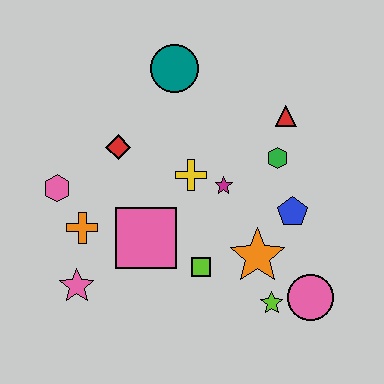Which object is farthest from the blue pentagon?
The pink hexagon is farthest from the blue pentagon.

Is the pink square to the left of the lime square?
Yes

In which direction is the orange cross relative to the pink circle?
The orange cross is to the left of the pink circle.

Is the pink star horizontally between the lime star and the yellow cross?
No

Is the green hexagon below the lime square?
No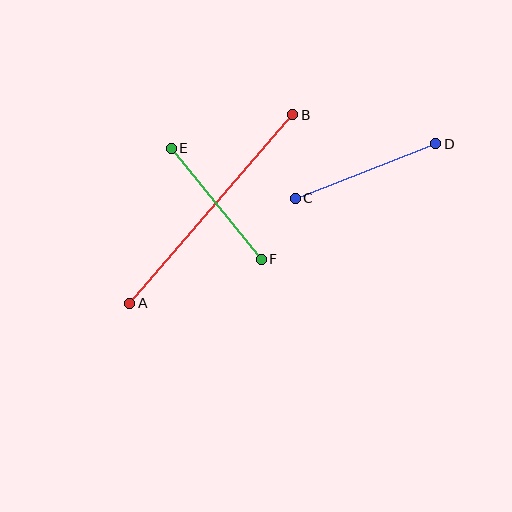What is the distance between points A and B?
The distance is approximately 249 pixels.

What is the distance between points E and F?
The distance is approximately 143 pixels.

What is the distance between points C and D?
The distance is approximately 151 pixels.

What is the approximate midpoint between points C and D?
The midpoint is at approximately (365, 171) pixels.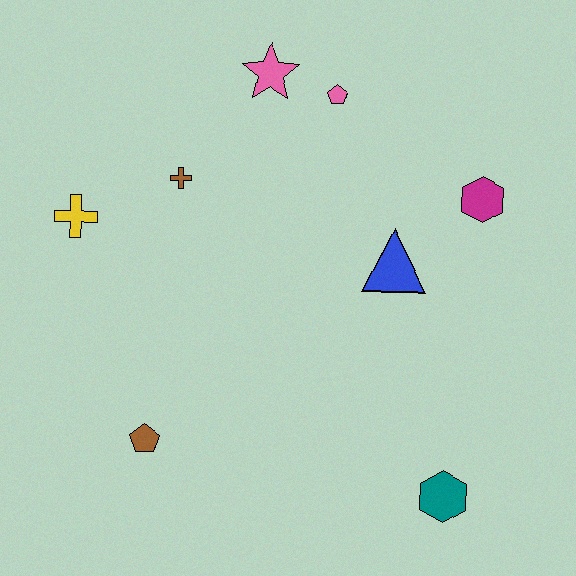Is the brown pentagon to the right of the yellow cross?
Yes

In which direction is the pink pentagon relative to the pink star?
The pink pentagon is to the right of the pink star.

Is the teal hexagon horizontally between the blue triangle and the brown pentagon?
No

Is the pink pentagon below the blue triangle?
No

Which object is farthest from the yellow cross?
The teal hexagon is farthest from the yellow cross.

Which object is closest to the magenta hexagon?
The blue triangle is closest to the magenta hexagon.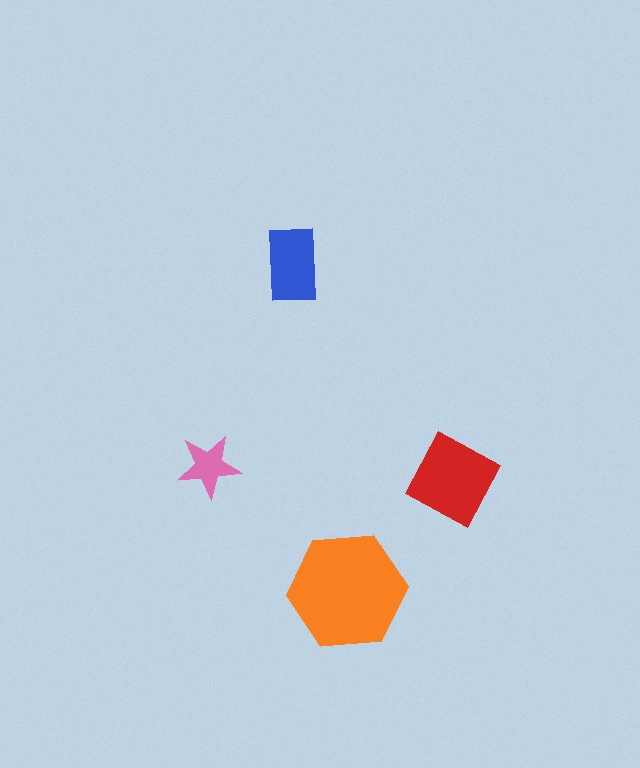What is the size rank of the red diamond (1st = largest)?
2nd.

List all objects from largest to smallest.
The orange hexagon, the red diamond, the blue rectangle, the pink star.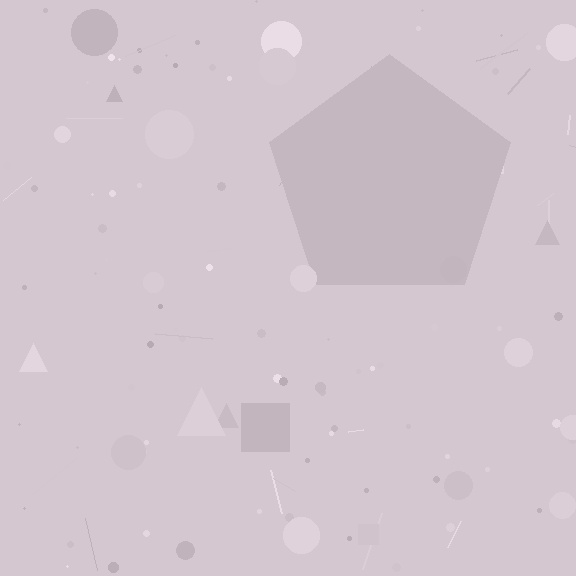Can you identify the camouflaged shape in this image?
The camouflaged shape is a pentagon.